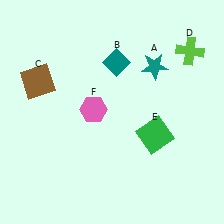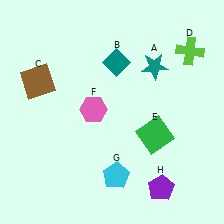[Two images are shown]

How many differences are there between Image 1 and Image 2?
There are 2 differences between the two images.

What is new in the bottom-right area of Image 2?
A purple pentagon (H) was added in the bottom-right area of Image 2.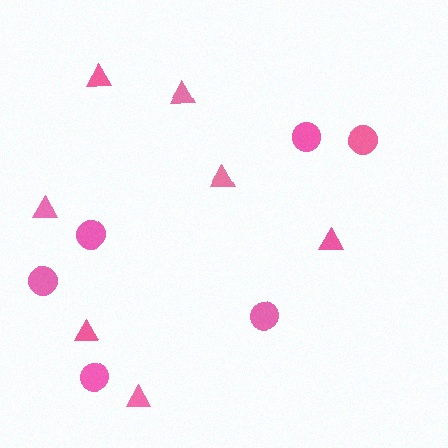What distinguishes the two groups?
There are 2 groups: one group of triangles (7) and one group of circles (6).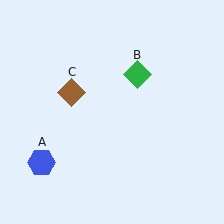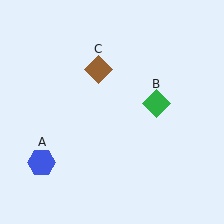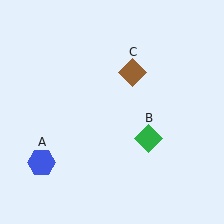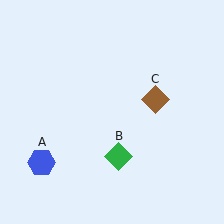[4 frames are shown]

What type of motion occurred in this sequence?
The green diamond (object B), brown diamond (object C) rotated clockwise around the center of the scene.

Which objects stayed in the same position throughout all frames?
Blue hexagon (object A) remained stationary.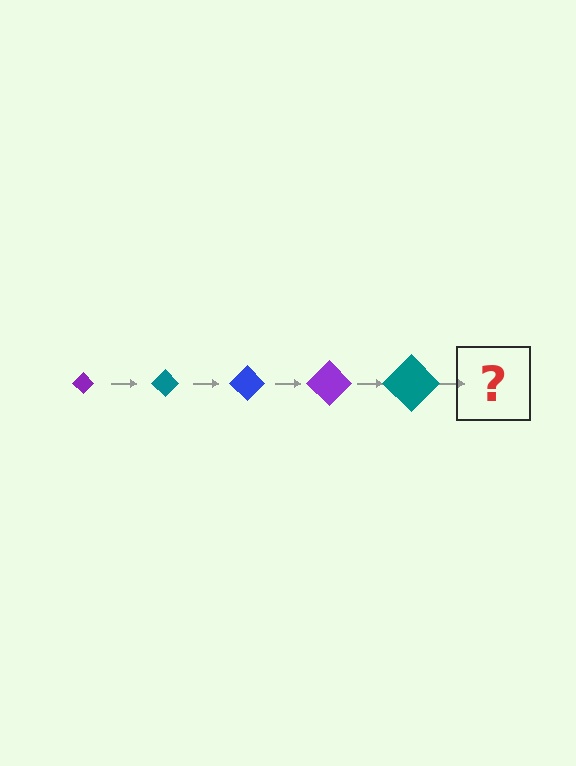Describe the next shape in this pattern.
It should be a blue diamond, larger than the previous one.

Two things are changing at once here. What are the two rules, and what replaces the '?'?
The two rules are that the diamond grows larger each step and the color cycles through purple, teal, and blue. The '?' should be a blue diamond, larger than the previous one.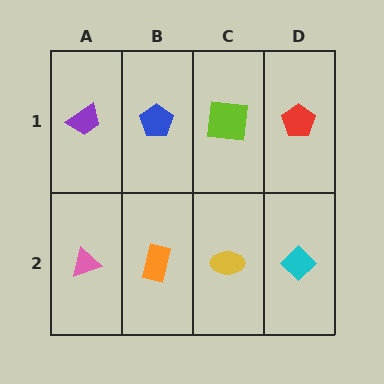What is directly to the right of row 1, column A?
A blue pentagon.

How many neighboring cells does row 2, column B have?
3.